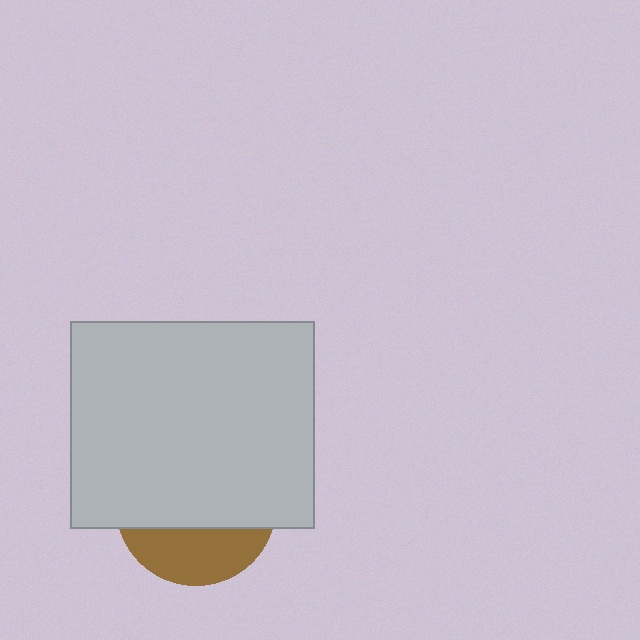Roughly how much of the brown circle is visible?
A small part of it is visible (roughly 32%).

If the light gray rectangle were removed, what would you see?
You would see the complete brown circle.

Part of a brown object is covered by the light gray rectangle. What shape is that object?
It is a circle.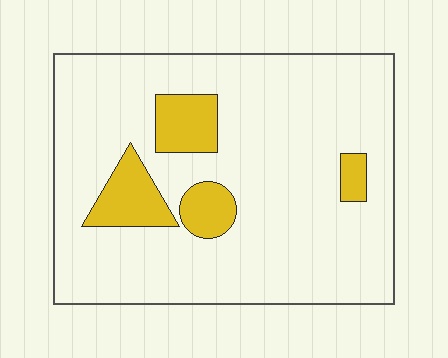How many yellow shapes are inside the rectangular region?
4.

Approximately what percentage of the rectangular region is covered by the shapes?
Approximately 15%.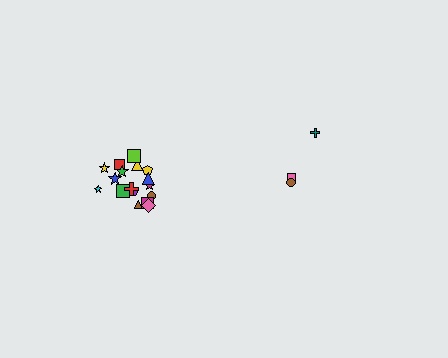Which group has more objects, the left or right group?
The left group.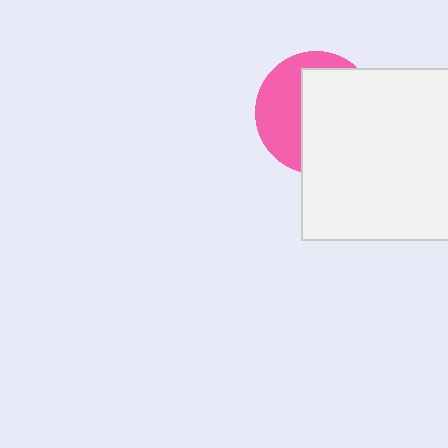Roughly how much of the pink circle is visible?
A small part of it is visible (roughly 41%).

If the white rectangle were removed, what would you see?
You would see the complete pink circle.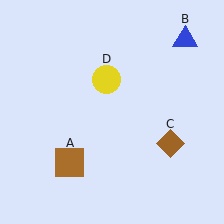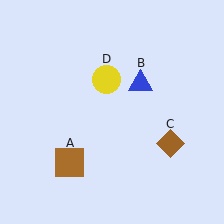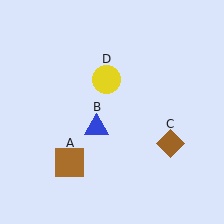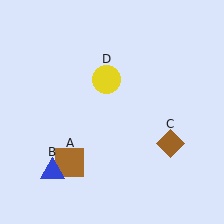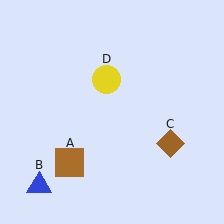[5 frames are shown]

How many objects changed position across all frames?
1 object changed position: blue triangle (object B).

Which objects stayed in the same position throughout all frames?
Brown square (object A) and brown diamond (object C) and yellow circle (object D) remained stationary.